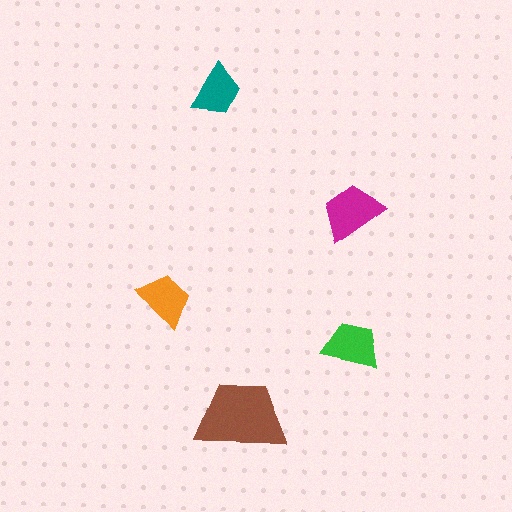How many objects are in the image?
There are 5 objects in the image.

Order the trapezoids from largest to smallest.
the brown one, the magenta one, the green one, the orange one, the teal one.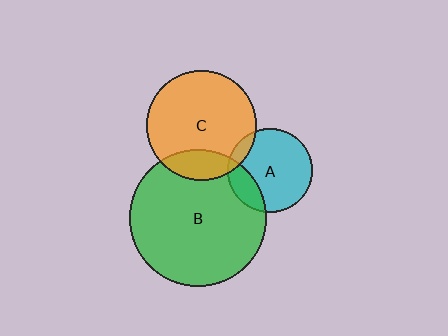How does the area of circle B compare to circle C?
Approximately 1.5 times.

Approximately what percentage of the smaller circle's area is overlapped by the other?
Approximately 10%.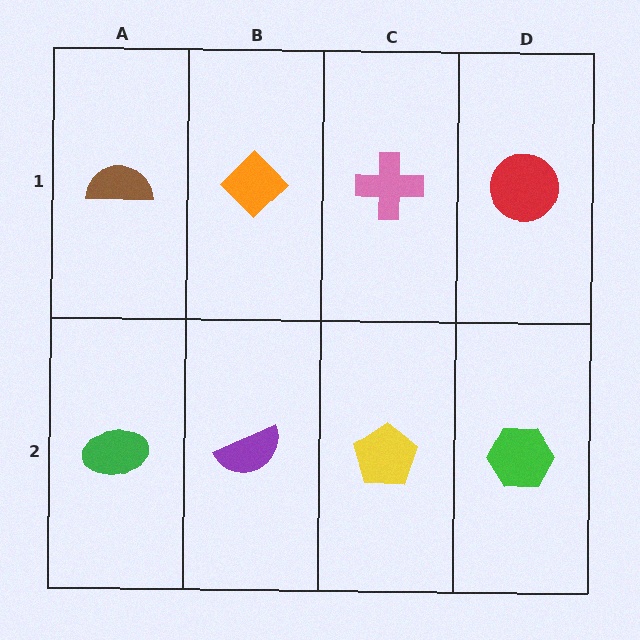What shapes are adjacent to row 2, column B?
An orange diamond (row 1, column B), a green ellipse (row 2, column A), a yellow pentagon (row 2, column C).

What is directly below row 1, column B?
A purple semicircle.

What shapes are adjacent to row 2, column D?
A red circle (row 1, column D), a yellow pentagon (row 2, column C).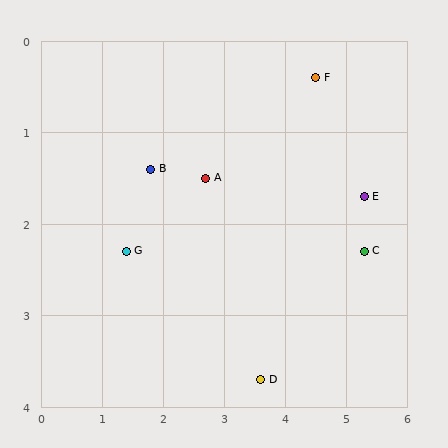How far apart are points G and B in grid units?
Points G and B are about 1.0 grid units apart.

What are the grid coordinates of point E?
Point E is at approximately (5.3, 1.7).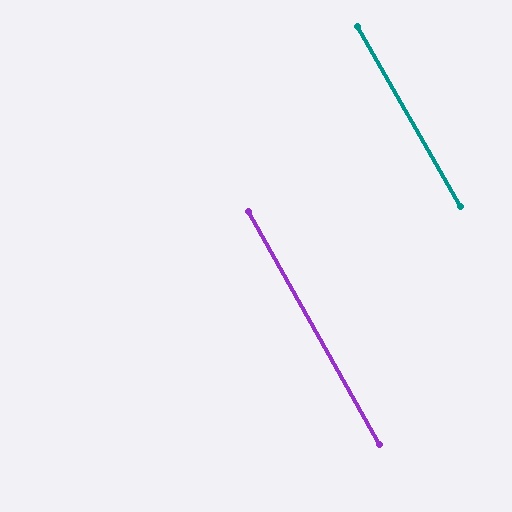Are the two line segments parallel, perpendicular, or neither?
Parallel — their directions differ by only 0.5°.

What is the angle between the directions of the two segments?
Approximately 0 degrees.